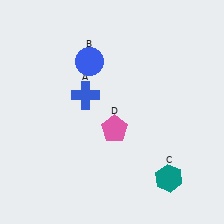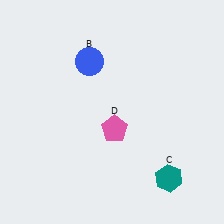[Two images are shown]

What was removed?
The blue cross (A) was removed in Image 2.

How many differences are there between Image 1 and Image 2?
There is 1 difference between the two images.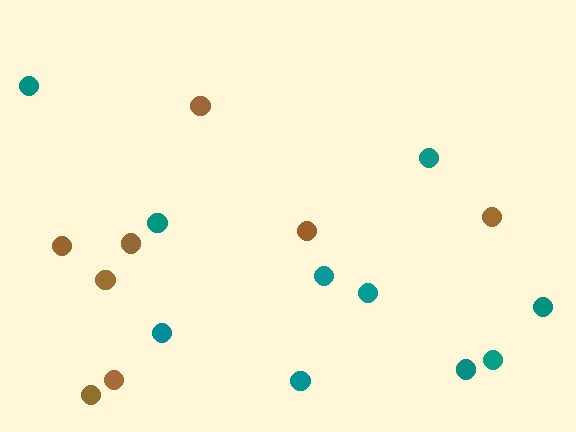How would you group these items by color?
There are 2 groups: one group of brown circles (8) and one group of teal circles (10).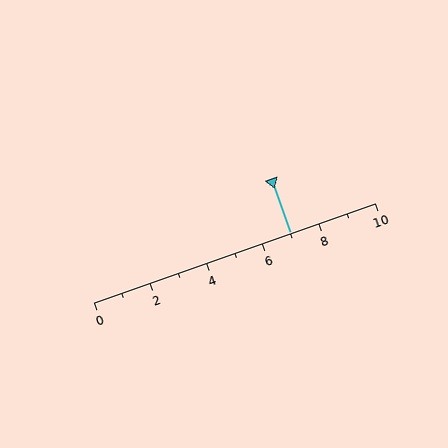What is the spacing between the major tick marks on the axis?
The major ticks are spaced 2 apart.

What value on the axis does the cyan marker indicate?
The marker indicates approximately 7.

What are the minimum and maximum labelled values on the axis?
The axis runs from 0 to 10.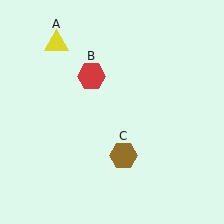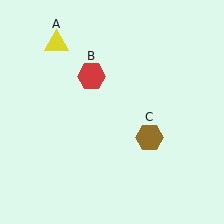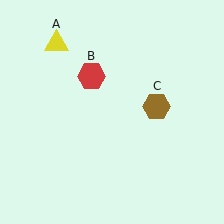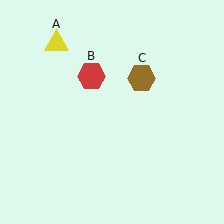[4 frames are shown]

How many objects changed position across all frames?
1 object changed position: brown hexagon (object C).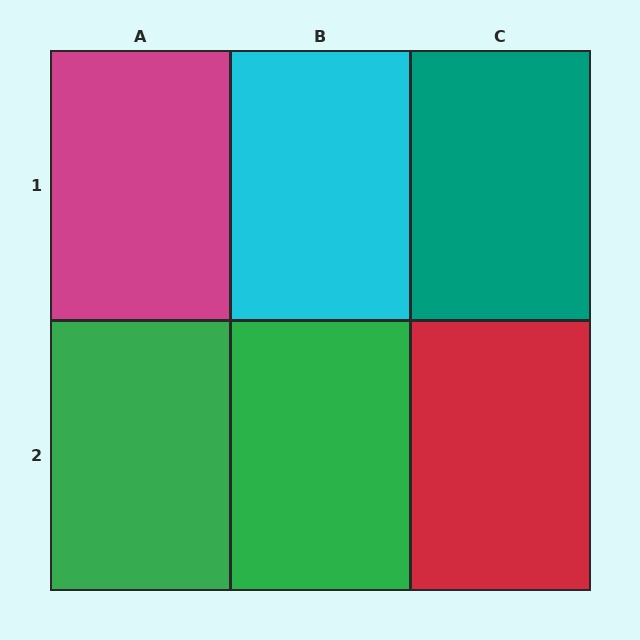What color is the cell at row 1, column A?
Magenta.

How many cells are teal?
1 cell is teal.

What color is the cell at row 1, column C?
Teal.